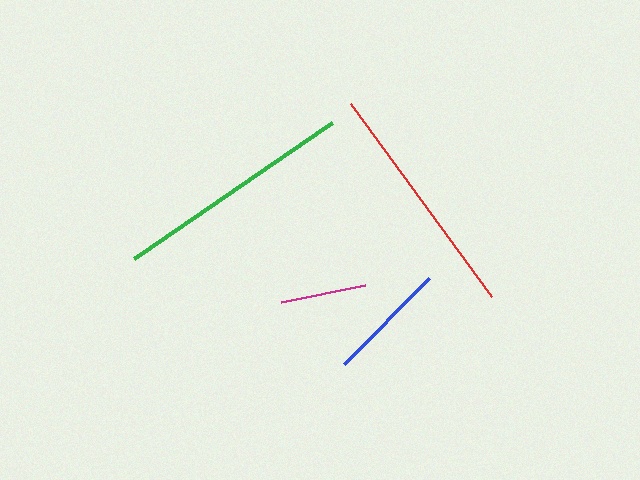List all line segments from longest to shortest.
From longest to shortest: green, red, blue, magenta.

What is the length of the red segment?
The red segment is approximately 239 pixels long.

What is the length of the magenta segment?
The magenta segment is approximately 85 pixels long.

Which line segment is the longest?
The green line is the longest at approximately 241 pixels.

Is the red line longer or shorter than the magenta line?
The red line is longer than the magenta line.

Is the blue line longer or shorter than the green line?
The green line is longer than the blue line.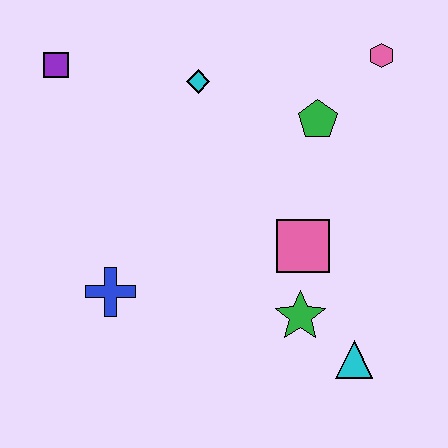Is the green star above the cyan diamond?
No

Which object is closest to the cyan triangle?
The green star is closest to the cyan triangle.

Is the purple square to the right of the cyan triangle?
No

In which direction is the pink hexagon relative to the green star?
The pink hexagon is above the green star.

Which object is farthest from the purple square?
The cyan triangle is farthest from the purple square.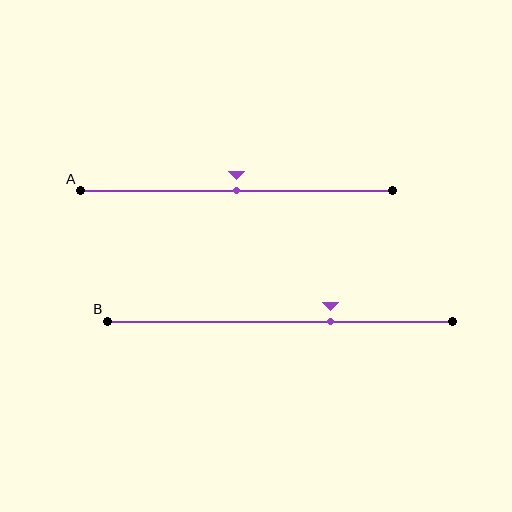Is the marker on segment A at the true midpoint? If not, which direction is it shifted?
Yes, the marker on segment A is at the true midpoint.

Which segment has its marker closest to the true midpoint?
Segment A has its marker closest to the true midpoint.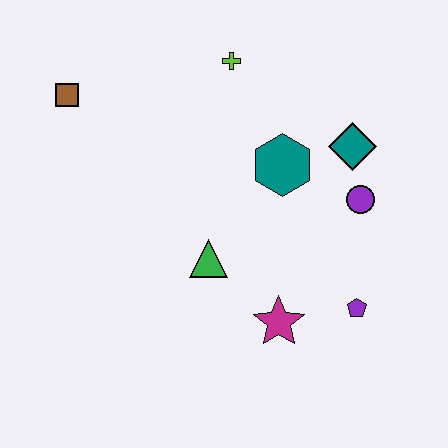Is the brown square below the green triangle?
No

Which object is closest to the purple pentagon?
The magenta star is closest to the purple pentagon.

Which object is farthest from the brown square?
The purple pentagon is farthest from the brown square.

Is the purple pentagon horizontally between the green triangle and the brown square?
No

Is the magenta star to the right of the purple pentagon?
No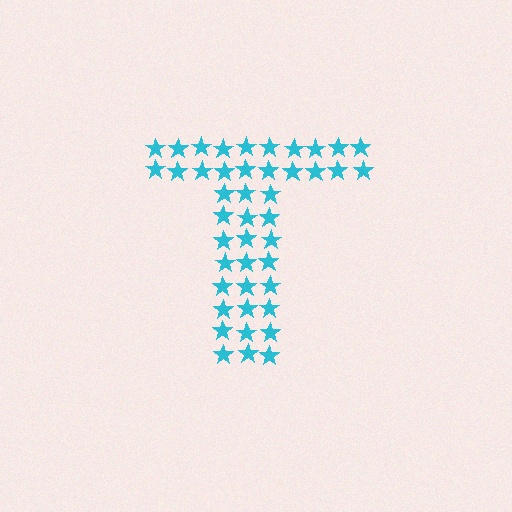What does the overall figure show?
The overall figure shows the letter T.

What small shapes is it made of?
It is made of small stars.